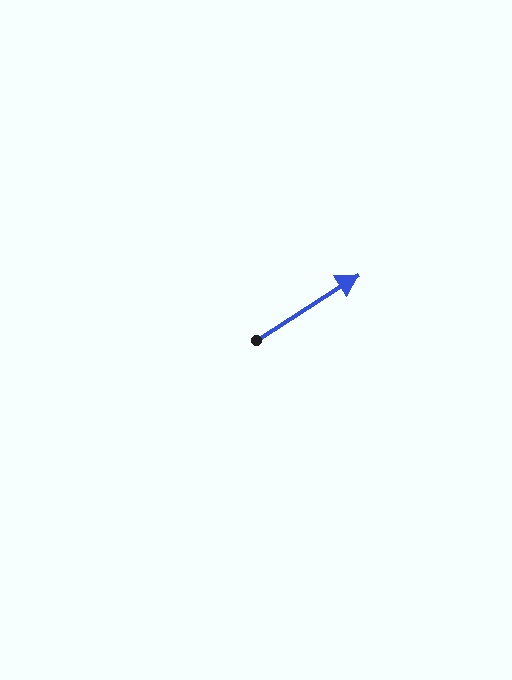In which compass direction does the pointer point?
Northeast.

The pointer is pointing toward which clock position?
Roughly 2 o'clock.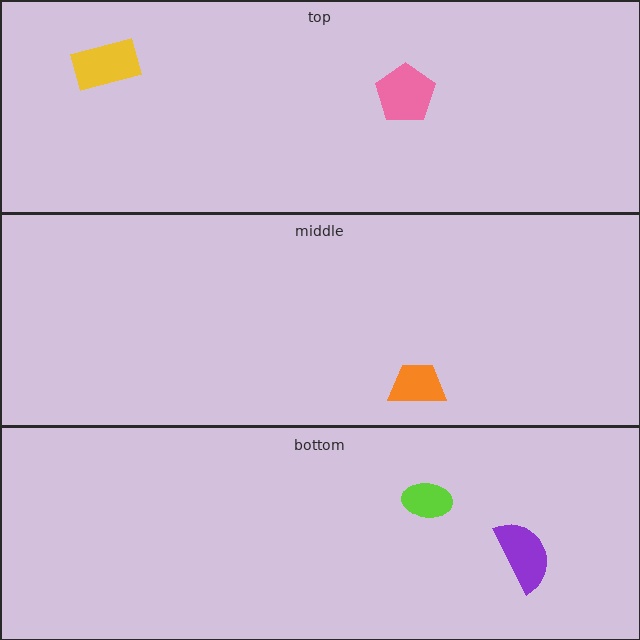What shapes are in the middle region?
The orange trapezoid.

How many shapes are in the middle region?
1.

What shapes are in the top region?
The pink pentagon, the yellow rectangle.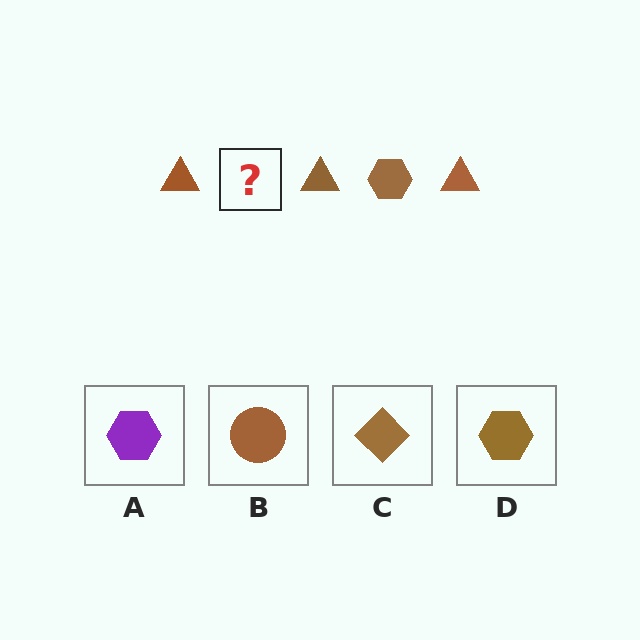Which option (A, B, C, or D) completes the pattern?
D.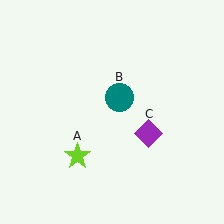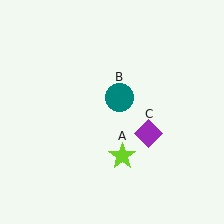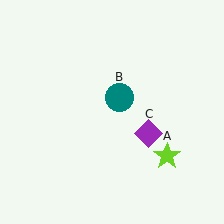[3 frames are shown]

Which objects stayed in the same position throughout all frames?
Teal circle (object B) and purple diamond (object C) remained stationary.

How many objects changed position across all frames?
1 object changed position: lime star (object A).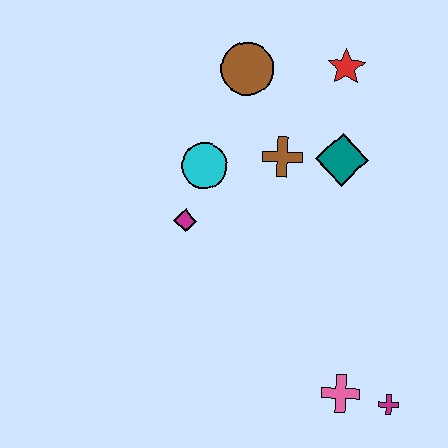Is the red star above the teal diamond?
Yes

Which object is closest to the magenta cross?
The pink cross is closest to the magenta cross.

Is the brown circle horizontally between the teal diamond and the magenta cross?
No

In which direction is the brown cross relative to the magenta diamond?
The brown cross is to the right of the magenta diamond.